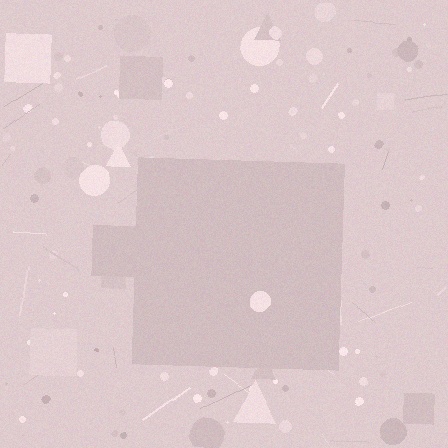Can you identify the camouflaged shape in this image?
The camouflaged shape is a square.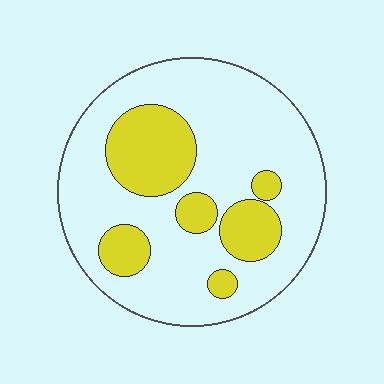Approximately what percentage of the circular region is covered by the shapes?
Approximately 25%.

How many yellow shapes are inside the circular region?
6.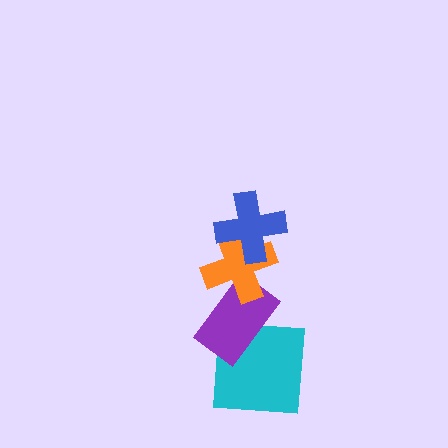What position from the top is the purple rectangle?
The purple rectangle is 3rd from the top.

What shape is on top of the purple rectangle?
The orange cross is on top of the purple rectangle.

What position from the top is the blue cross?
The blue cross is 1st from the top.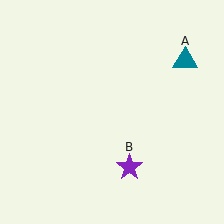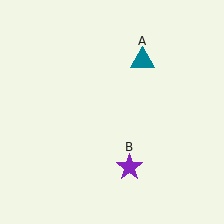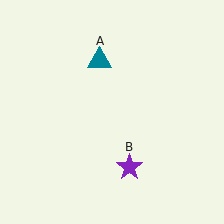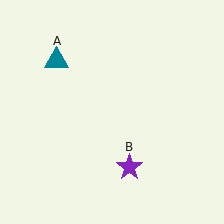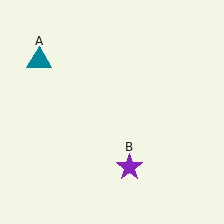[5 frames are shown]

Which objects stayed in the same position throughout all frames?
Purple star (object B) remained stationary.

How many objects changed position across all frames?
1 object changed position: teal triangle (object A).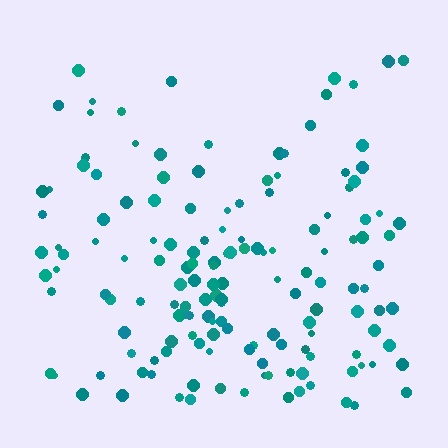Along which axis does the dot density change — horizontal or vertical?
Vertical.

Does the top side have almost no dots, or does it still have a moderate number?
Still a moderate number, just noticeably fewer than the bottom.